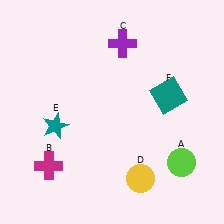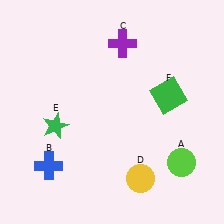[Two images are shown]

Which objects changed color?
B changed from magenta to blue. E changed from teal to green. F changed from teal to green.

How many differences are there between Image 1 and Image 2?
There are 3 differences between the two images.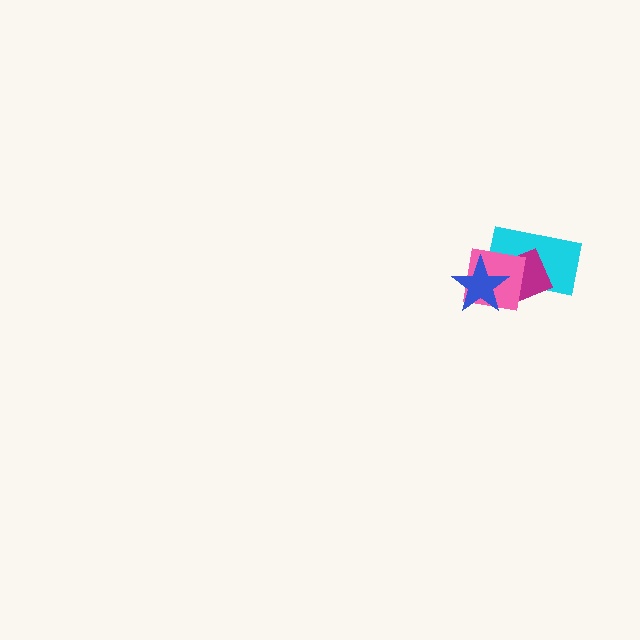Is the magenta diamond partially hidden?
Yes, it is partially covered by another shape.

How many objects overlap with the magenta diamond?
3 objects overlap with the magenta diamond.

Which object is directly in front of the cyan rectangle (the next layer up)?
The magenta diamond is directly in front of the cyan rectangle.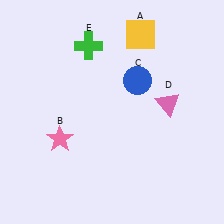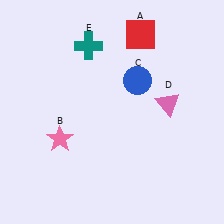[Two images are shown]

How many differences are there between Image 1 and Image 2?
There are 2 differences between the two images.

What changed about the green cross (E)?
In Image 1, E is green. In Image 2, it changed to teal.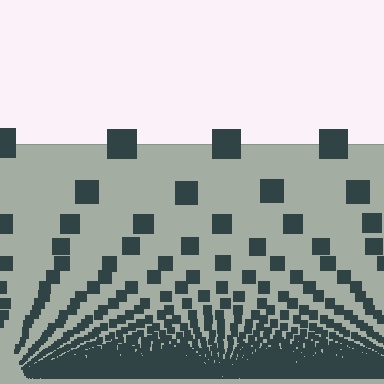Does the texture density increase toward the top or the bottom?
Density increases toward the bottom.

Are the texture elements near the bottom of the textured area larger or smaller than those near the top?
Smaller. The gradient is inverted — elements near the bottom are smaller and denser.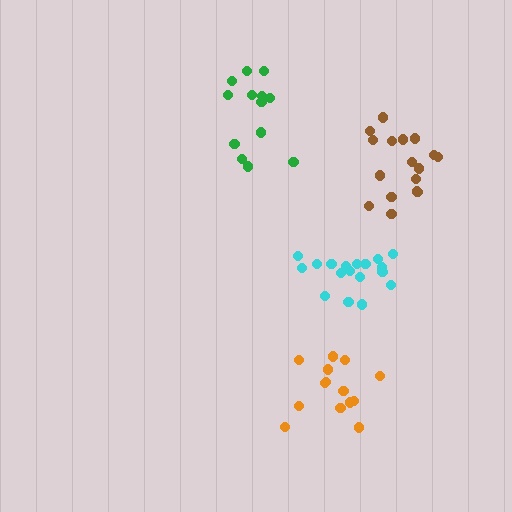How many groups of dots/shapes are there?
There are 4 groups.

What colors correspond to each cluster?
The clusters are colored: brown, cyan, green, orange.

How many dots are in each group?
Group 1: 17 dots, Group 2: 18 dots, Group 3: 13 dots, Group 4: 14 dots (62 total).